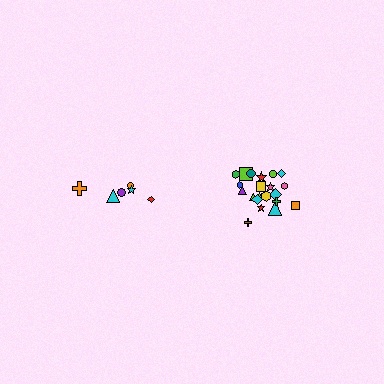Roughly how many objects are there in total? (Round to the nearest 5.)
Roughly 30 objects in total.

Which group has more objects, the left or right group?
The right group.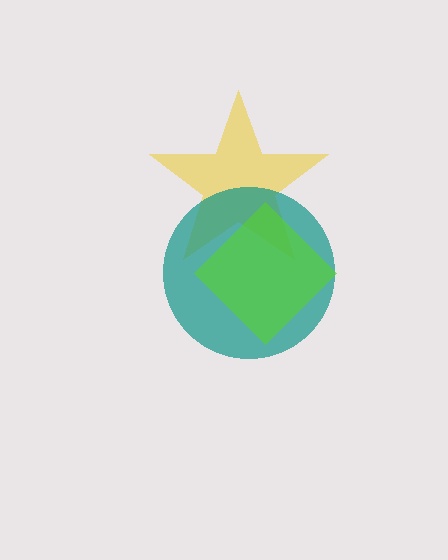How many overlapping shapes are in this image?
There are 3 overlapping shapes in the image.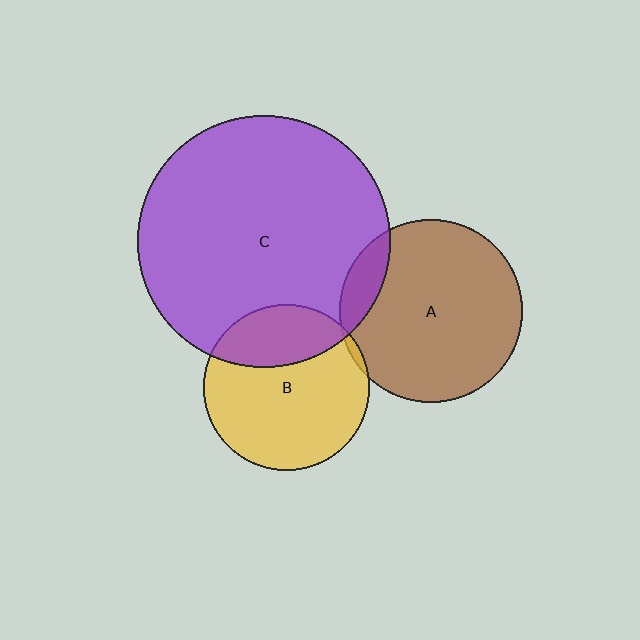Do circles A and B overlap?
Yes.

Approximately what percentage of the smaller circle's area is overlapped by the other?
Approximately 5%.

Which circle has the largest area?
Circle C (purple).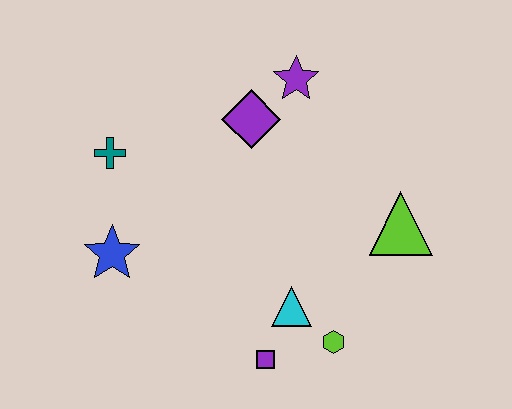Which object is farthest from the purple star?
The purple square is farthest from the purple star.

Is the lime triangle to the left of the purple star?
No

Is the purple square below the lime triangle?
Yes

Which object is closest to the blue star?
The teal cross is closest to the blue star.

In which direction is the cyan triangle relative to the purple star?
The cyan triangle is below the purple star.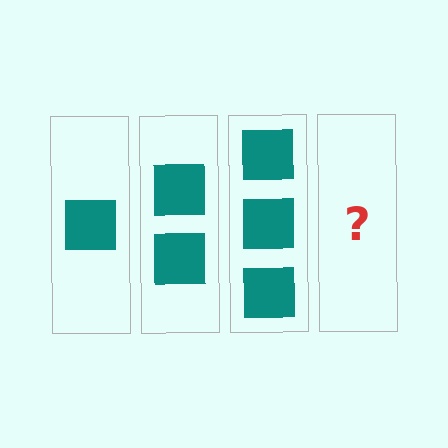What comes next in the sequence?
The next element should be 4 squares.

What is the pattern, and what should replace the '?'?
The pattern is that each step adds one more square. The '?' should be 4 squares.